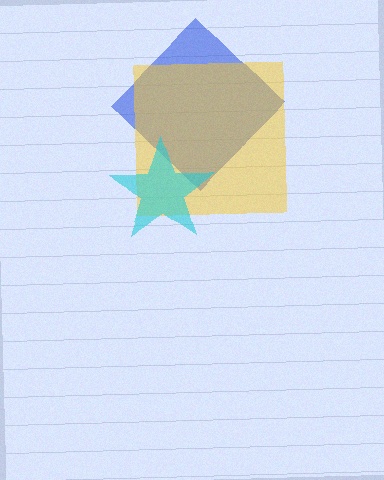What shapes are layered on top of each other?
The layered shapes are: a blue diamond, a yellow square, a cyan star.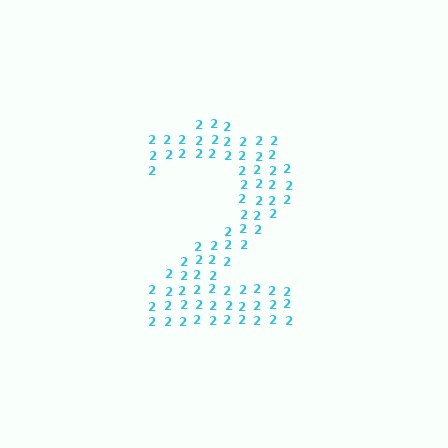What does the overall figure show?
The overall figure shows the digit 2.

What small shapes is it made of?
It is made of small digit 2's.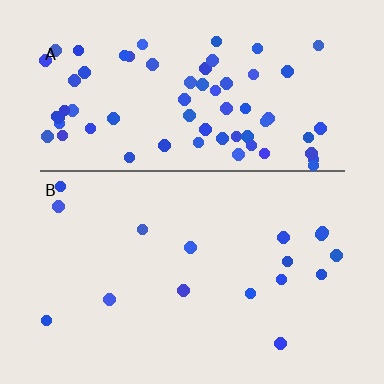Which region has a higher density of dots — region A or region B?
A (the top).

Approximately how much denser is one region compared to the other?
Approximately 4.2× — region A over region B.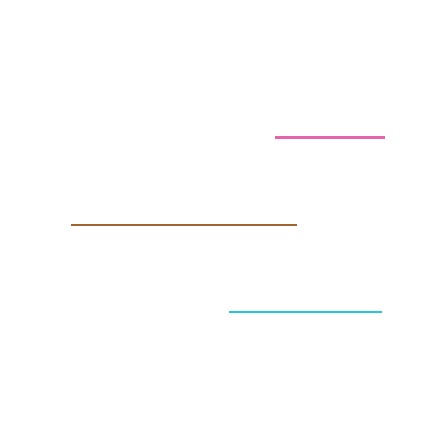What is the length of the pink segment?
The pink segment is approximately 109 pixels long.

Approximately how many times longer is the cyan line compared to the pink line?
The cyan line is approximately 1.4 times the length of the pink line.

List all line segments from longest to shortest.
From longest to shortest: brown, cyan, pink.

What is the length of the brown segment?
The brown segment is approximately 226 pixels long.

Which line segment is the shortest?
The pink line is the shortest at approximately 109 pixels.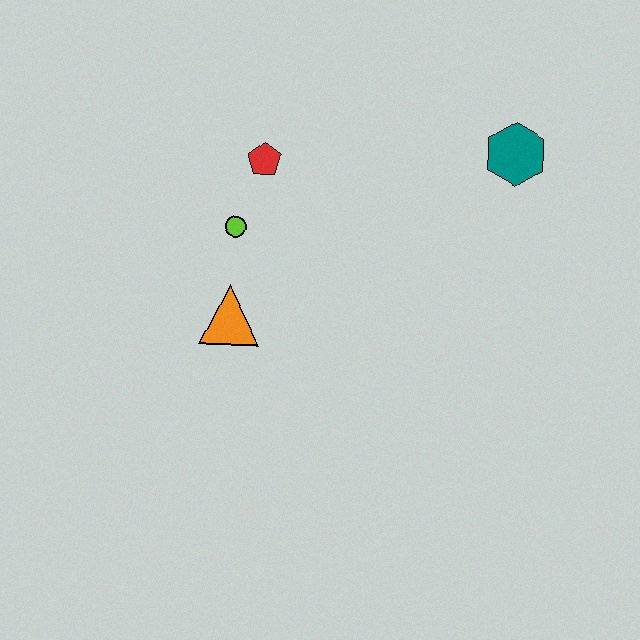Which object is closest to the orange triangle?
The lime circle is closest to the orange triangle.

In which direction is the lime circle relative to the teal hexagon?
The lime circle is to the left of the teal hexagon.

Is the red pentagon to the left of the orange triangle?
No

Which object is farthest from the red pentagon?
The teal hexagon is farthest from the red pentagon.